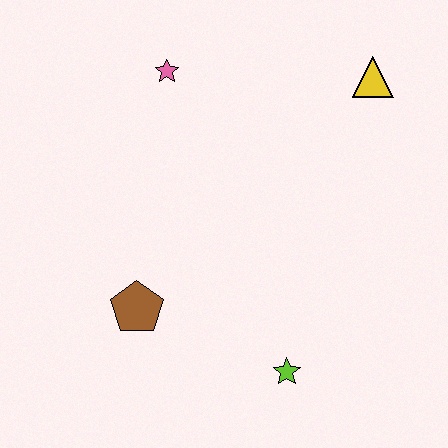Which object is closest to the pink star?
The yellow triangle is closest to the pink star.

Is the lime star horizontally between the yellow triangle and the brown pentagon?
Yes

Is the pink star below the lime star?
No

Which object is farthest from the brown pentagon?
The yellow triangle is farthest from the brown pentagon.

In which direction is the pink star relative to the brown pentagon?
The pink star is above the brown pentagon.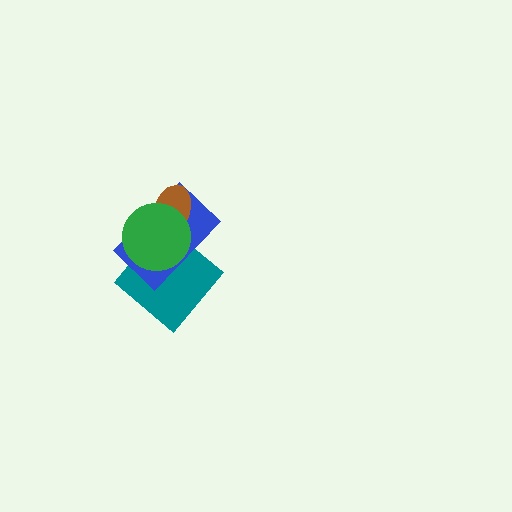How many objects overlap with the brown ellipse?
2 objects overlap with the brown ellipse.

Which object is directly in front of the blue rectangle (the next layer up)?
The brown ellipse is directly in front of the blue rectangle.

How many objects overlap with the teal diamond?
2 objects overlap with the teal diamond.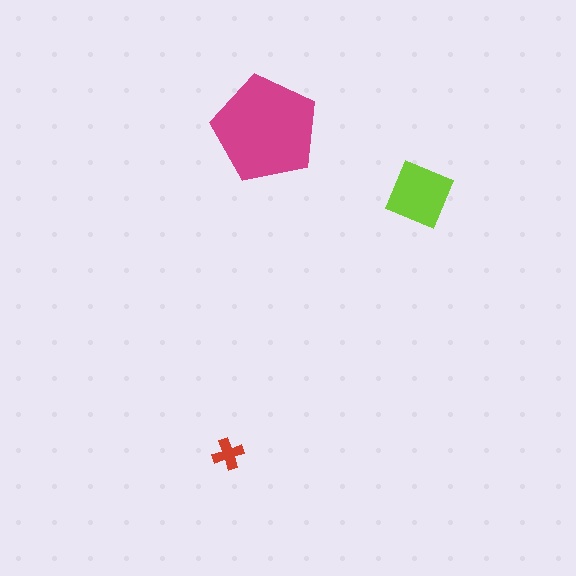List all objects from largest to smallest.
The magenta pentagon, the lime square, the red cross.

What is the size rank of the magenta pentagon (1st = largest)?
1st.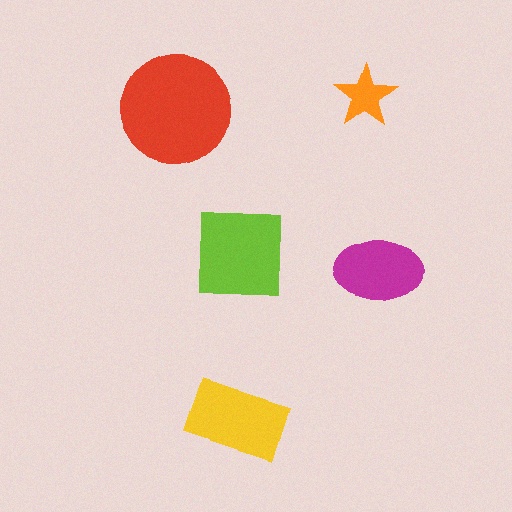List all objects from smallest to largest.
The orange star, the magenta ellipse, the yellow rectangle, the lime square, the red circle.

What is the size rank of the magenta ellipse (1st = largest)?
4th.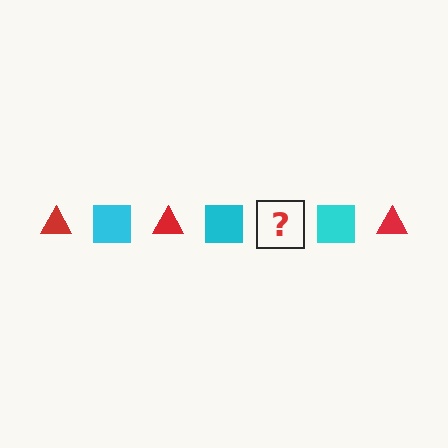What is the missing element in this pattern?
The missing element is a red triangle.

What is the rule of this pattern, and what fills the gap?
The rule is that the pattern alternates between red triangle and cyan square. The gap should be filled with a red triangle.